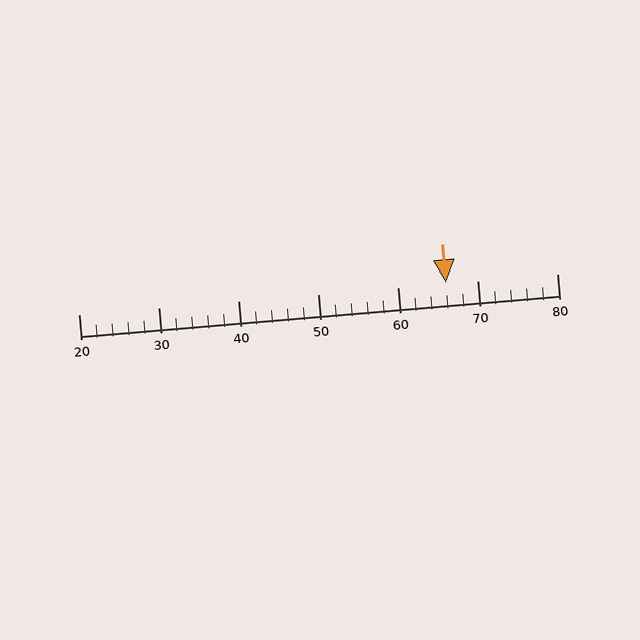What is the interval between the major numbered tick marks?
The major tick marks are spaced 10 units apart.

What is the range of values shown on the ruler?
The ruler shows values from 20 to 80.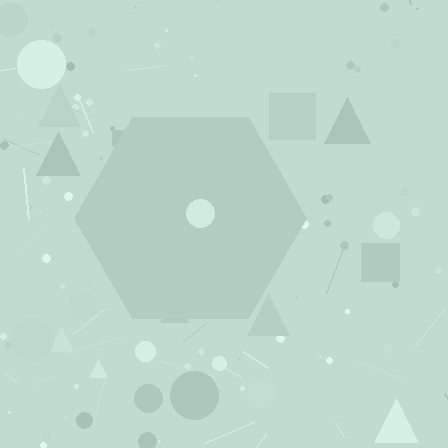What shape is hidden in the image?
A hexagon is hidden in the image.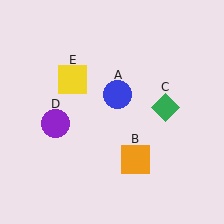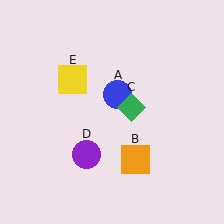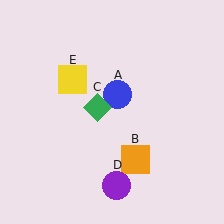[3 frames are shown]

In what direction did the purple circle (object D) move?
The purple circle (object D) moved down and to the right.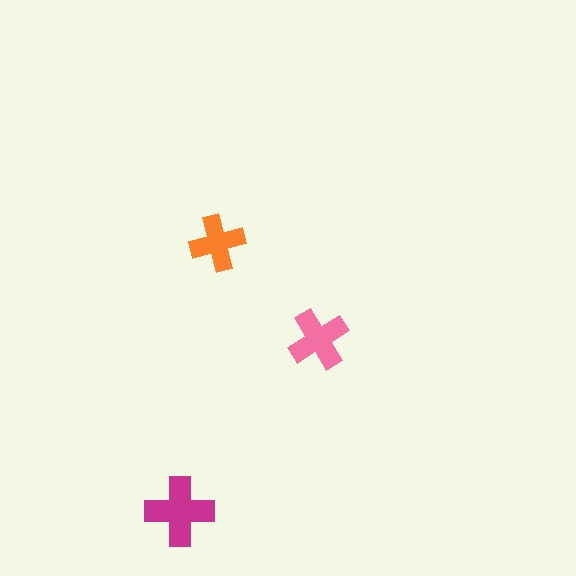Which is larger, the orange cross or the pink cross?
The pink one.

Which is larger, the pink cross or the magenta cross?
The magenta one.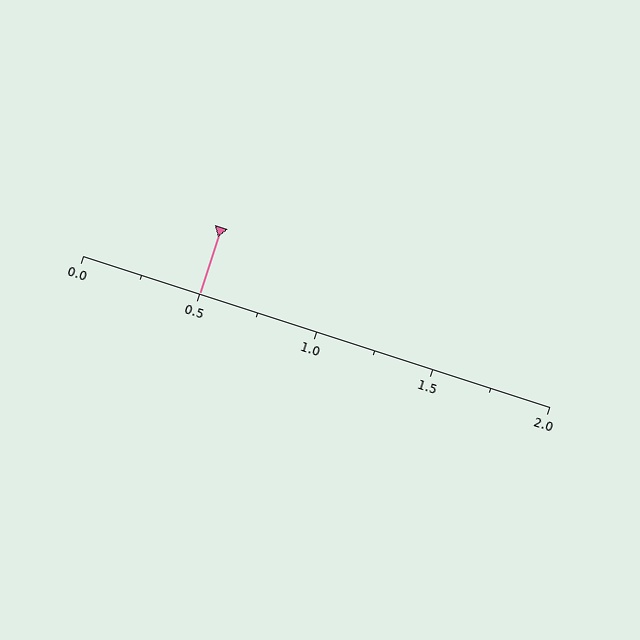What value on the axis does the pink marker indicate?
The marker indicates approximately 0.5.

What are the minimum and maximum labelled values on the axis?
The axis runs from 0.0 to 2.0.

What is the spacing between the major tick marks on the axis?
The major ticks are spaced 0.5 apart.